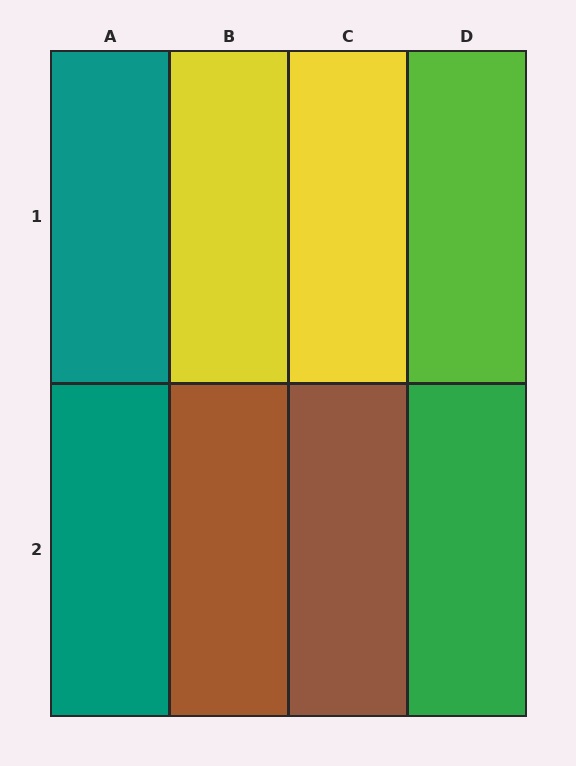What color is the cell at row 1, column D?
Lime.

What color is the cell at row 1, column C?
Yellow.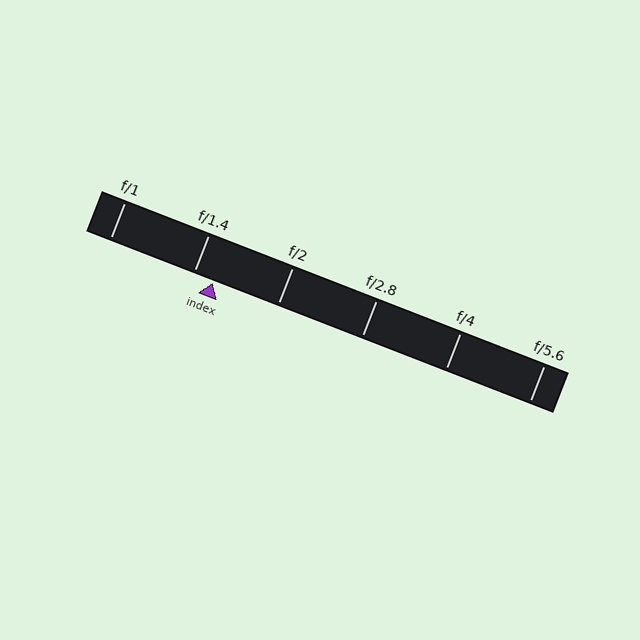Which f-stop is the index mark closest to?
The index mark is closest to f/1.4.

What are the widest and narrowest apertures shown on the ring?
The widest aperture shown is f/1 and the narrowest is f/5.6.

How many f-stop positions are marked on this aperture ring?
There are 6 f-stop positions marked.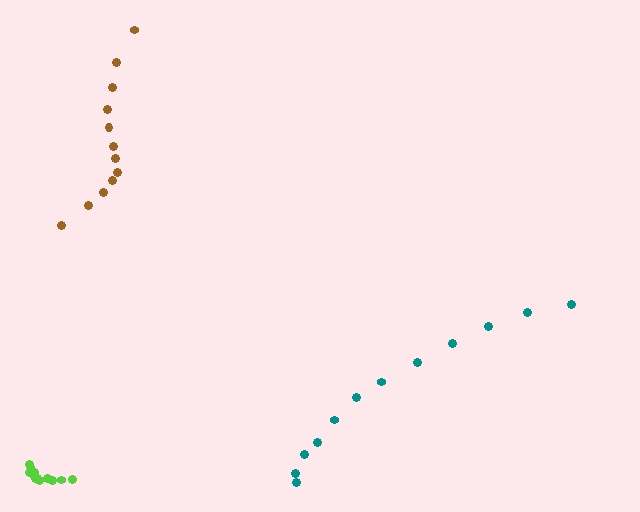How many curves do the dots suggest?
There are 3 distinct paths.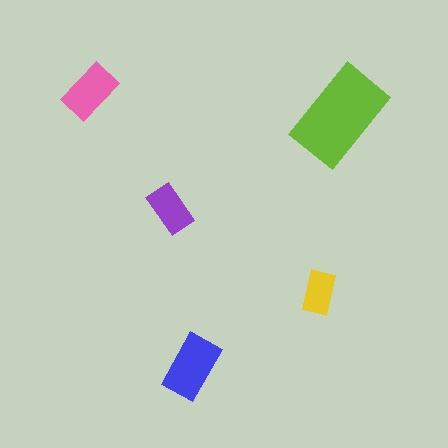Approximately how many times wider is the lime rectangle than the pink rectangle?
About 2 times wider.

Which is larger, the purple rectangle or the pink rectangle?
The pink one.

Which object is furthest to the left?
The pink rectangle is leftmost.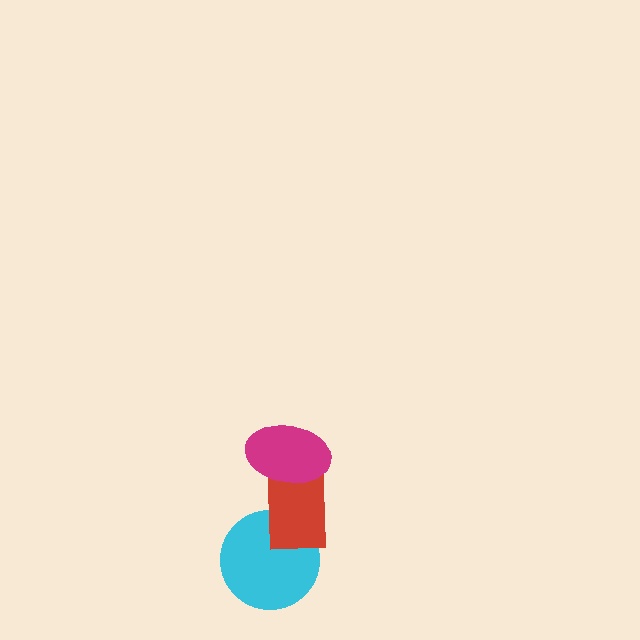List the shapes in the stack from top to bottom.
From top to bottom: the magenta ellipse, the red rectangle, the cyan circle.